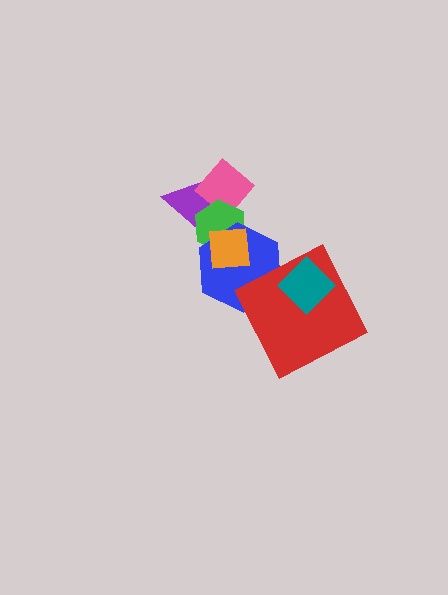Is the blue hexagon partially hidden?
Yes, it is partially covered by another shape.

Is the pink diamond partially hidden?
Yes, it is partially covered by another shape.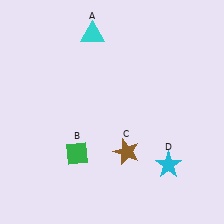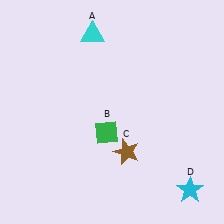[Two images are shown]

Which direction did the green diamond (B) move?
The green diamond (B) moved right.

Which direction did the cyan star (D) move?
The cyan star (D) moved down.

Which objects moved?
The objects that moved are: the green diamond (B), the cyan star (D).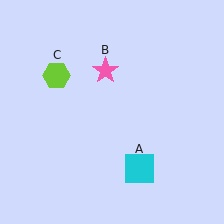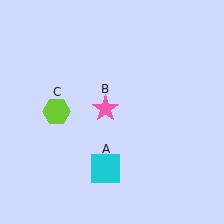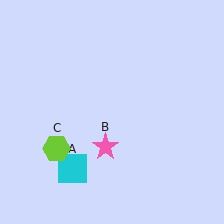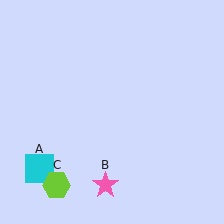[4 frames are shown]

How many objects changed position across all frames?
3 objects changed position: cyan square (object A), pink star (object B), lime hexagon (object C).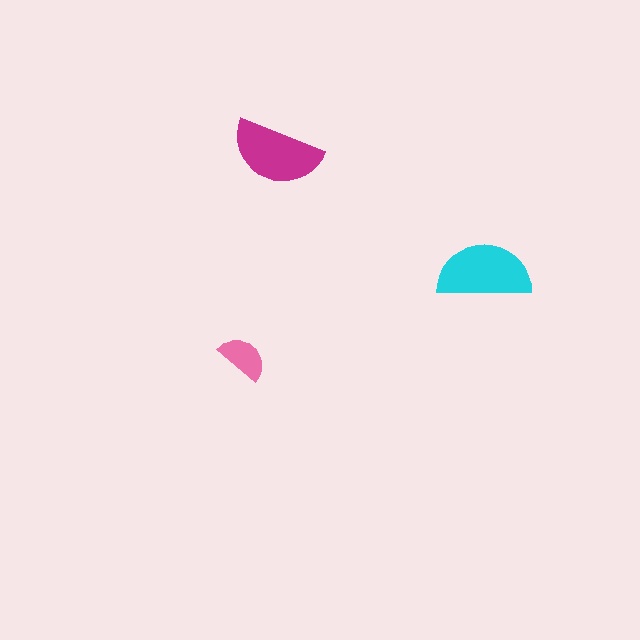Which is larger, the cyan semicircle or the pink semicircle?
The cyan one.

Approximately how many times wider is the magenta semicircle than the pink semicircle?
About 2 times wider.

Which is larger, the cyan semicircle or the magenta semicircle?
The cyan one.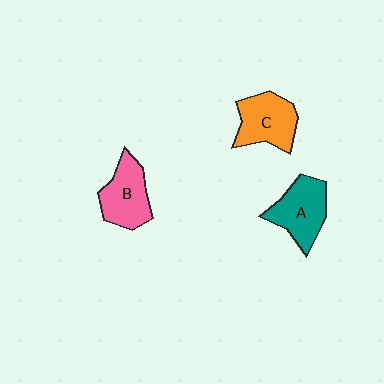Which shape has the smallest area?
Shape B (pink).